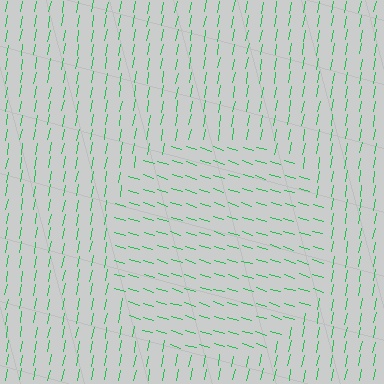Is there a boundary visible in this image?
Yes, there is a texture boundary formed by a change in line orientation.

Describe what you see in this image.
The image is filled with small green line segments. A circle region in the image has lines oriented differently from the surrounding lines, creating a visible texture boundary.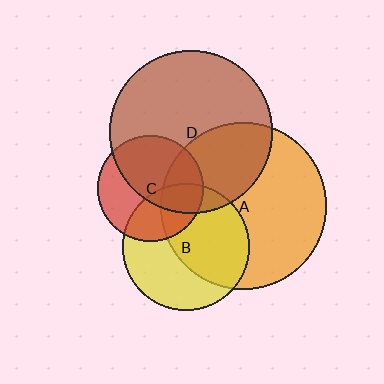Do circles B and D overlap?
Yes.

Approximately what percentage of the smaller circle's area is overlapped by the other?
Approximately 15%.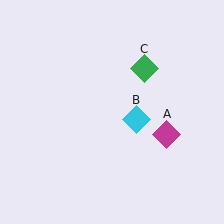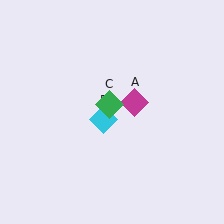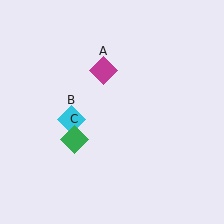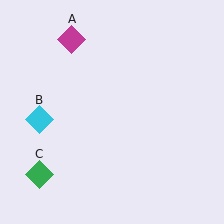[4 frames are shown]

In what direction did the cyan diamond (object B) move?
The cyan diamond (object B) moved left.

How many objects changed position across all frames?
3 objects changed position: magenta diamond (object A), cyan diamond (object B), green diamond (object C).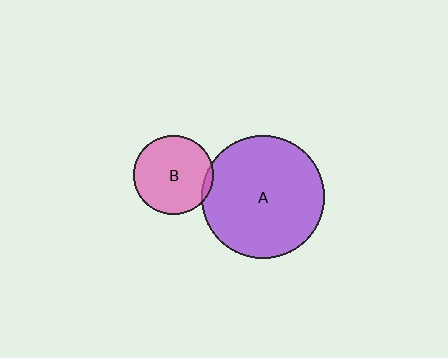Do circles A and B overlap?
Yes.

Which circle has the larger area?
Circle A (purple).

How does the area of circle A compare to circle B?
Approximately 2.4 times.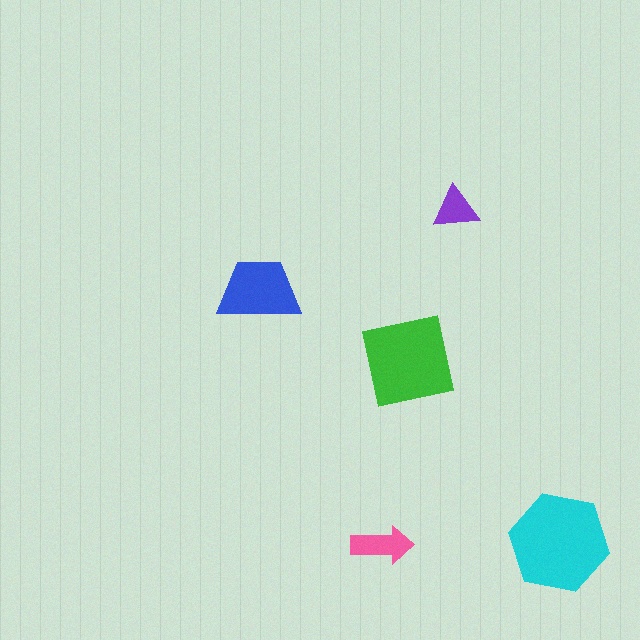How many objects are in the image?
There are 5 objects in the image.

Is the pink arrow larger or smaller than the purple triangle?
Larger.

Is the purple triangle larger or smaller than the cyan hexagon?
Smaller.